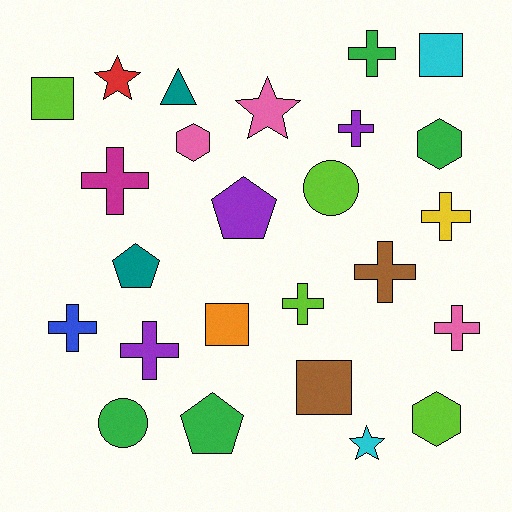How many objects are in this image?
There are 25 objects.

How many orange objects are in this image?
There is 1 orange object.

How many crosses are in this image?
There are 9 crosses.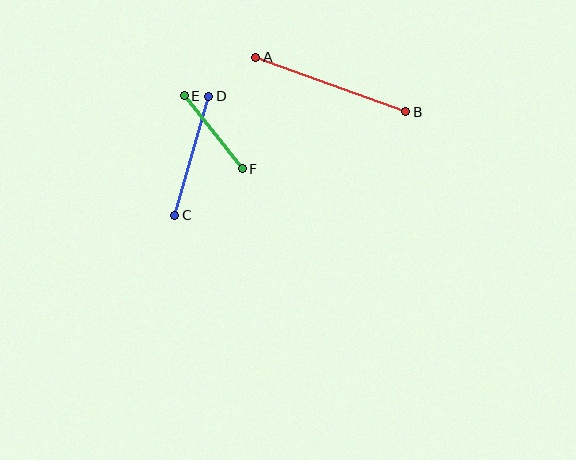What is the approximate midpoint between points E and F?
The midpoint is at approximately (213, 132) pixels.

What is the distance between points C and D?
The distance is approximately 124 pixels.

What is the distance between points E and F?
The distance is approximately 93 pixels.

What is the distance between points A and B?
The distance is approximately 159 pixels.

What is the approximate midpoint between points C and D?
The midpoint is at approximately (192, 156) pixels.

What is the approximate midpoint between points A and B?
The midpoint is at approximately (331, 84) pixels.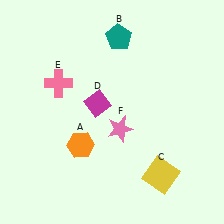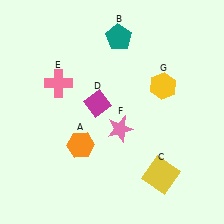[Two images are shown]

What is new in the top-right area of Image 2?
A yellow hexagon (G) was added in the top-right area of Image 2.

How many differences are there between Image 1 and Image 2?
There is 1 difference between the two images.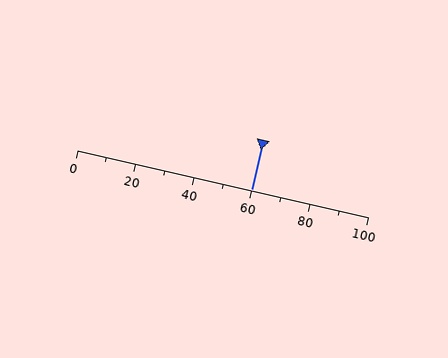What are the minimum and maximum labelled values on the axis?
The axis runs from 0 to 100.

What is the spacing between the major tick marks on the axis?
The major ticks are spaced 20 apart.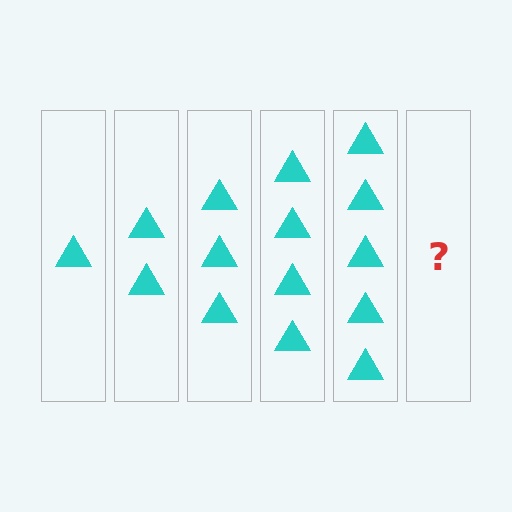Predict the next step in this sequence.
The next step is 6 triangles.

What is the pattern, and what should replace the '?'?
The pattern is that each step adds one more triangle. The '?' should be 6 triangles.